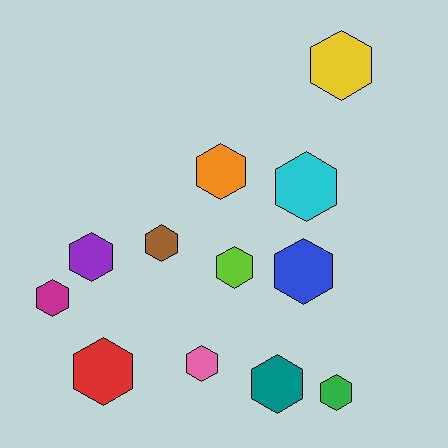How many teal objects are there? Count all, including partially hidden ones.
There is 1 teal object.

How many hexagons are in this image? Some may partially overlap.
There are 12 hexagons.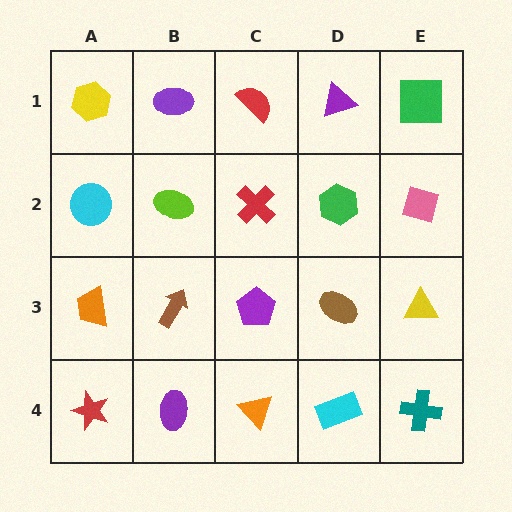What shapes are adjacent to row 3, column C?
A red cross (row 2, column C), an orange triangle (row 4, column C), a brown arrow (row 3, column B), a brown ellipse (row 3, column D).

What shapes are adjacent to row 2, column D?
A purple triangle (row 1, column D), a brown ellipse (row 3, column D), a red cross (row 2, column C), a pink diamond (row 2, column E).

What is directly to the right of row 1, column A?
A purple ellipse.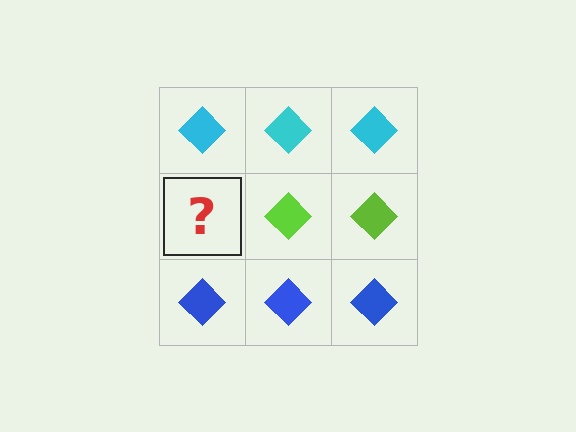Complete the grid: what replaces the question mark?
The question mark should be replaced with a lime diamond.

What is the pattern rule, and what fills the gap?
The rule is that each row has a consistent color. The gap should be filled with a lime diamond.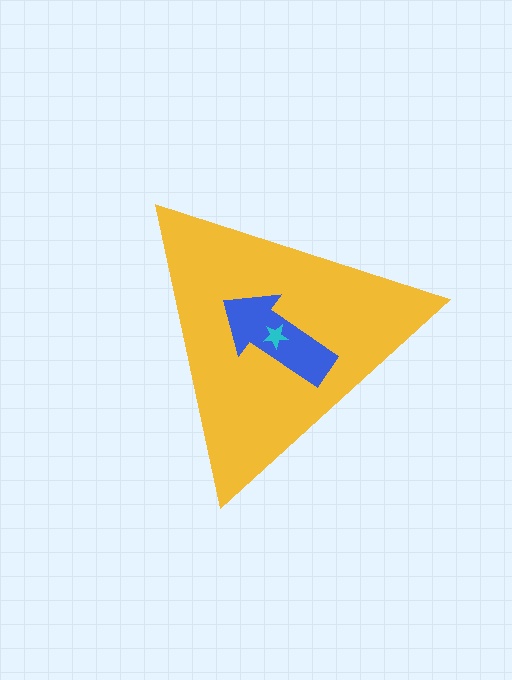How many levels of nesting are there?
3.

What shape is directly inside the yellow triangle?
The blue arrow.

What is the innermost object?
The cyan star.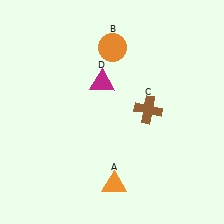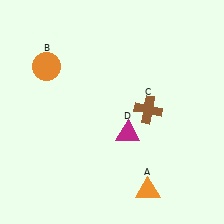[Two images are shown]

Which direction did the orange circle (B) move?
The orange circle (B) moved left.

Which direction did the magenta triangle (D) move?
The magenta triangle (D) moved down.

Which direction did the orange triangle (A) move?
The orange triangle (A) moved right.